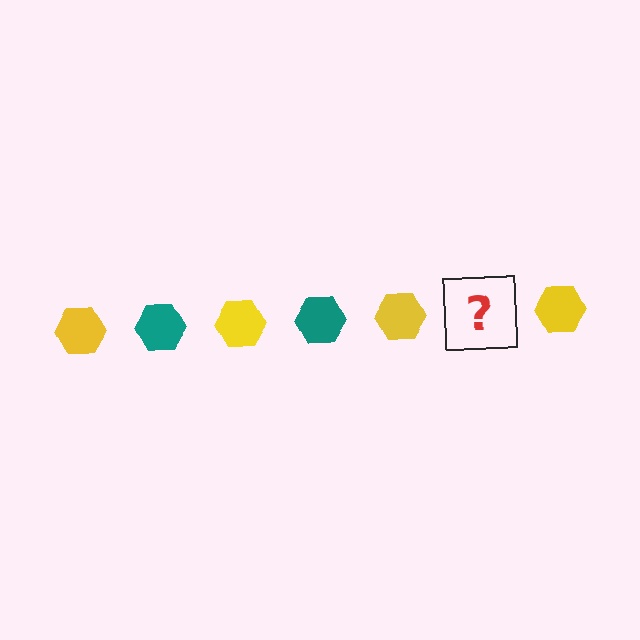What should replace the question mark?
The question mark should be replaced with a teal hexagon.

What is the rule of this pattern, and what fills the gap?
The rule is that the pattern cycles through yellow, teal hexagons. The gap should be filled with a teal hexagon.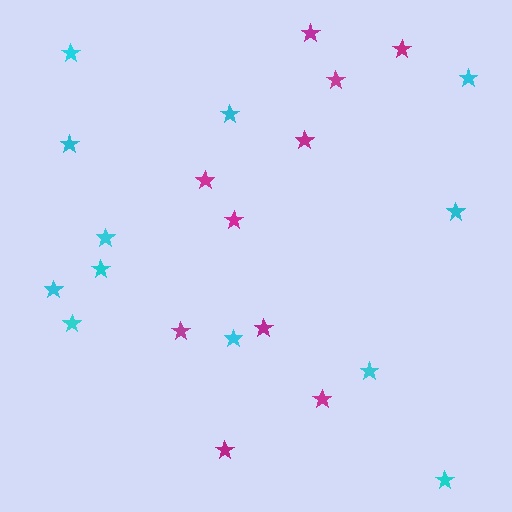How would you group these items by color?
There are 2 groups: one group of magenta stars (10) and one group of cyan stars (12).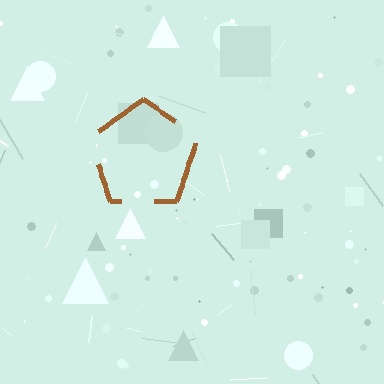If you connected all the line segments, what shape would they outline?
They would outline a pentagon.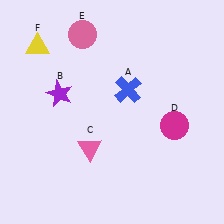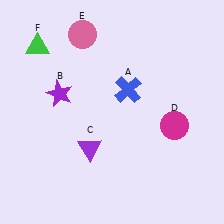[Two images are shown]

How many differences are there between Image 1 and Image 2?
There are 2 differences between the two images.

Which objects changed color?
C changed from pink to purple. F changed from yellow to green.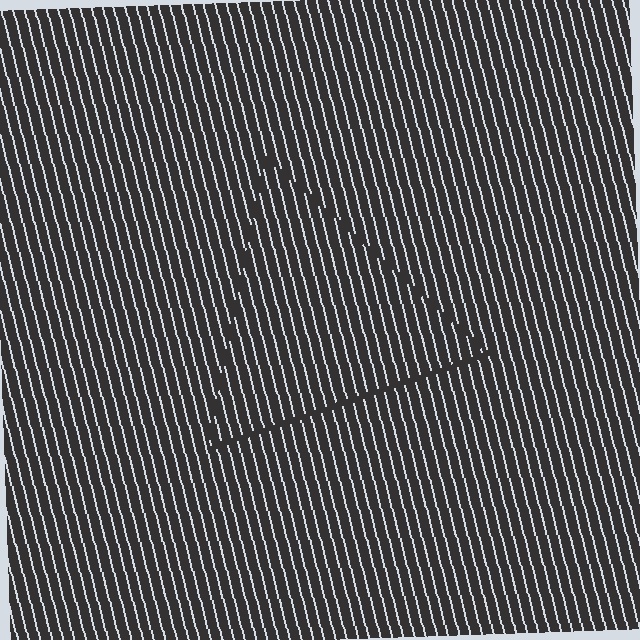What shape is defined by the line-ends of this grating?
An illusory triangle. The interior of the shape contains the same grating, shifted by half a period — the contour is defined by the phase discontinuity where line-ends from the inner and outer gratings abut.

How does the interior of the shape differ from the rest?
The interior of the shape contains the same grating, shifted by half a period — the contour is defined by the phase discontinuity where line-ends from the inner and outer gratings abut.